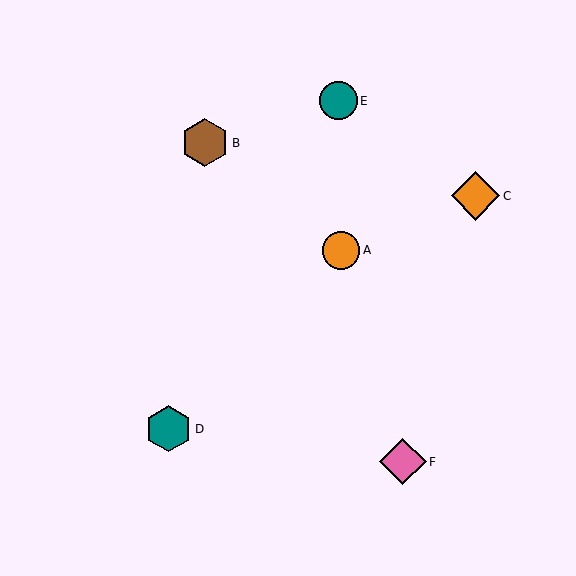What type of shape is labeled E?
Shape E is a teal circle.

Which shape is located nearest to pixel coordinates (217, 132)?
The brown hexagon (labeled B) at (205, 143) is nearest to that location.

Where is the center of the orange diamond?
The center of the orange diamond is at (475, 196).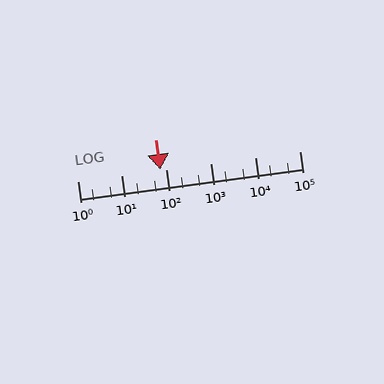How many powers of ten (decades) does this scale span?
The scale spans 5 decades, from 1 to 100000.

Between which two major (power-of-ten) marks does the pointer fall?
The pointer is between 10 and 100.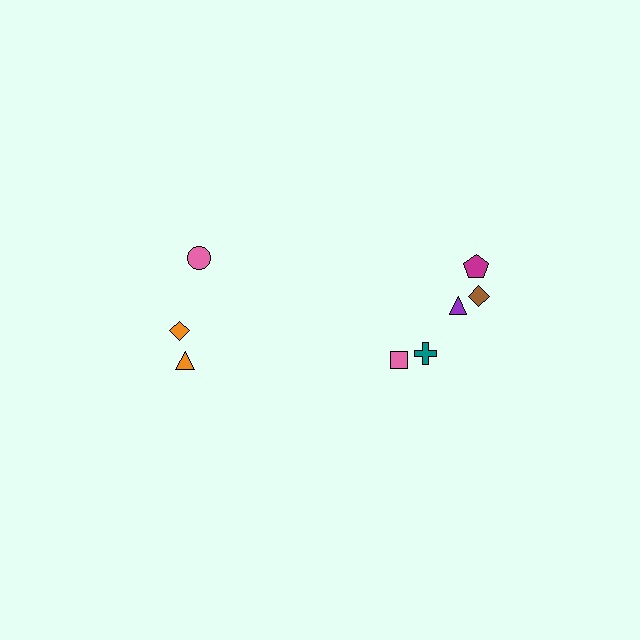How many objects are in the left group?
There are 3 objects.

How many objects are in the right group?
There are 5 objects.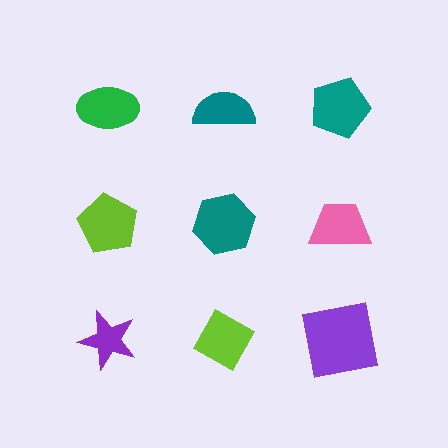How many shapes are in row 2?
3 shapes.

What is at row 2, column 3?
A pink trapezoid.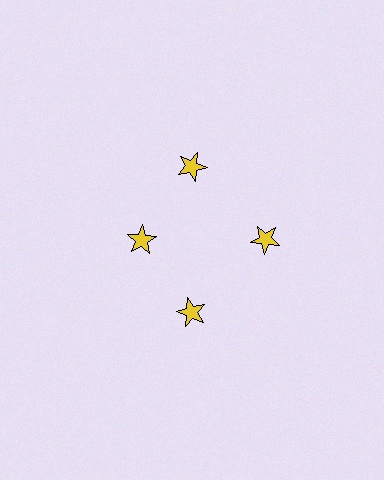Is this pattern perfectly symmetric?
No. The 4 yellow stars are arranged in a ring, but one element near the 9 o'clock position is pulled inward toward the center, breaking the 4-fold rotational symmetry.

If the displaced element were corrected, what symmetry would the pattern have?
It would have 4-fold rotational symmetry — the pattern would map onto itself every 90 degrees.